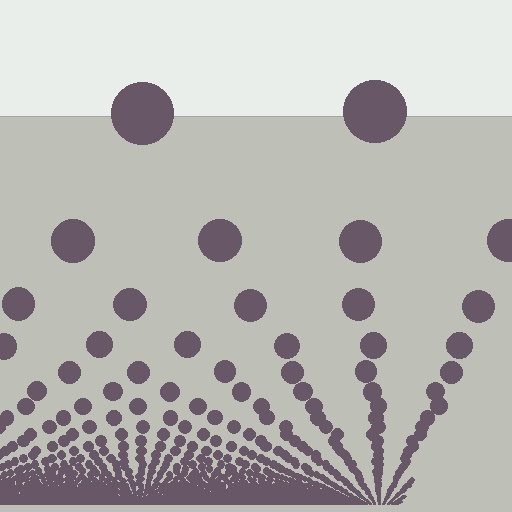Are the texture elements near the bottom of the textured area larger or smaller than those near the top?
Smaller. The gradient is inverted — elements near the bottom are smaller and denser.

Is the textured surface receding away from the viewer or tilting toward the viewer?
The surface appears to tilt toward the viewer. Texture elements get larger and sparser toward the top.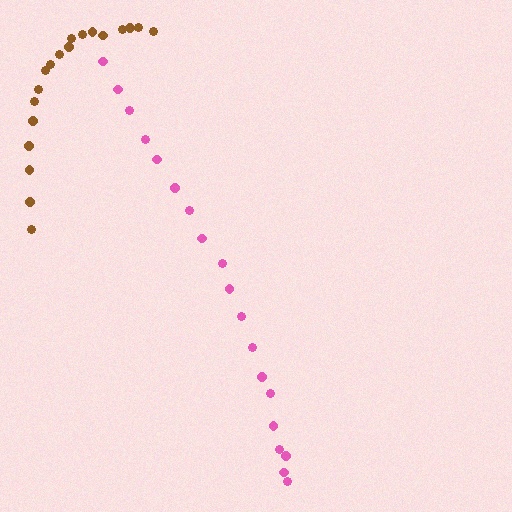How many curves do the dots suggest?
There are 2 distinct paths.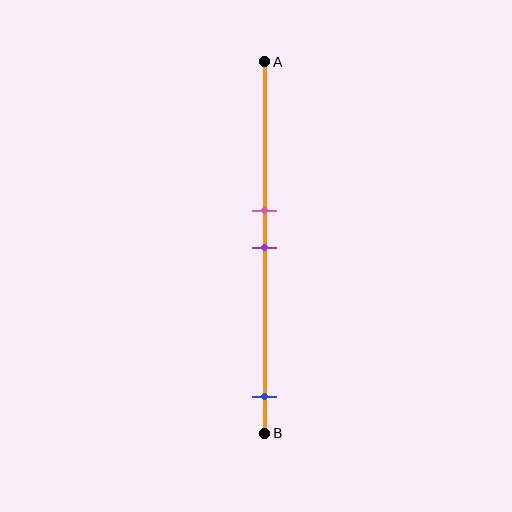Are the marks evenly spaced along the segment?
No, the marks are not evenly spaced.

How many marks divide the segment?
There are 3 marks dividing the segment.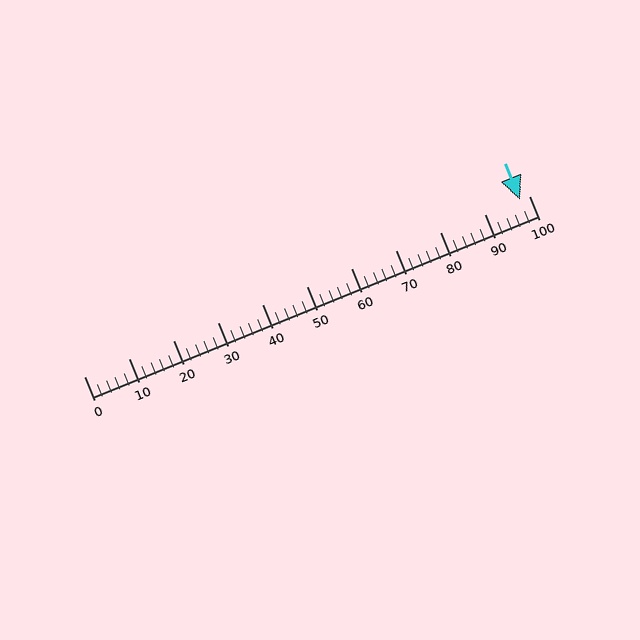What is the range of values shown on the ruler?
The ruler shows values from 0 to 100.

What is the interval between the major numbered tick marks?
The major tick marks are spaced 10 units apart.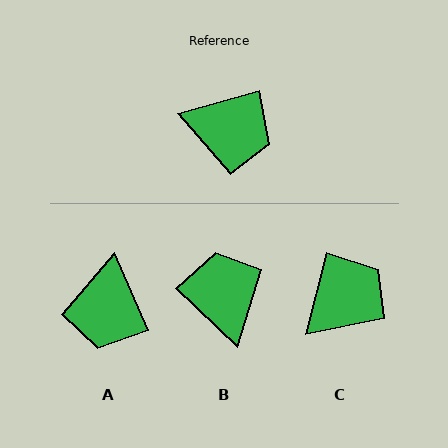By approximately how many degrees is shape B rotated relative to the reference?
Approximately 122 degrees counter-clockwise.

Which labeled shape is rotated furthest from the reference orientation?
B, about 122 degrees away.